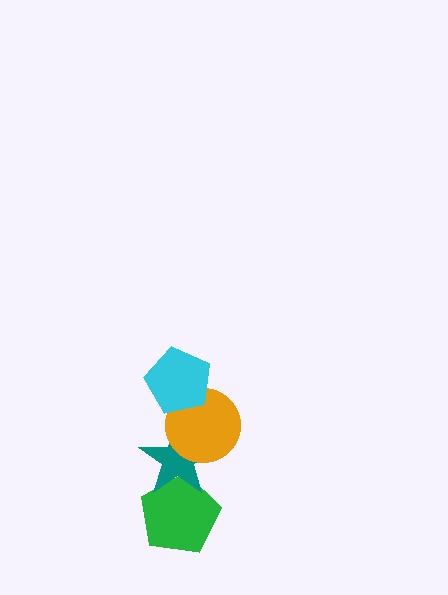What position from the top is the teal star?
The teal star is 3rd from the top.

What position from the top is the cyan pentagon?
The cyan pentagon is 1st from the top.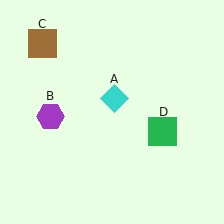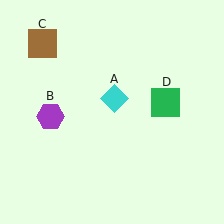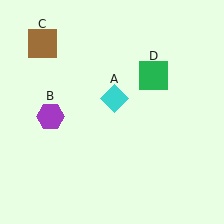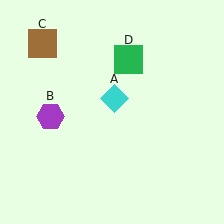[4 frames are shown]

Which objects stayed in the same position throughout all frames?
Cyan diamond (object A) and purple hexagon (object B) and brown square (object C) remained stationary.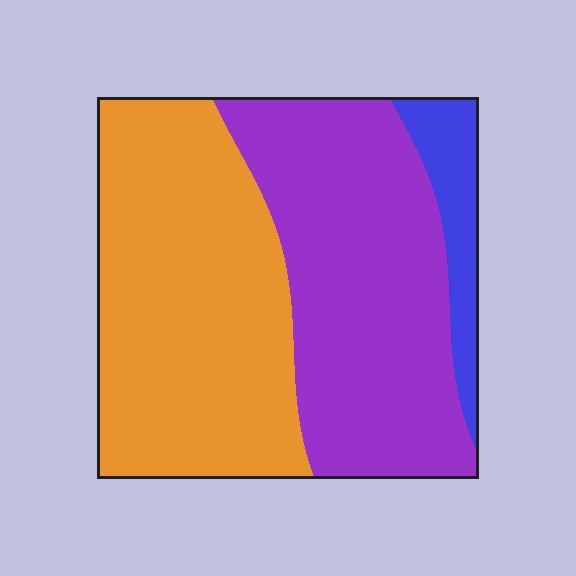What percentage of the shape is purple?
Purple covers roughly 45% of the shape.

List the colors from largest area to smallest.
From largest to smallest: orange, purple, blue.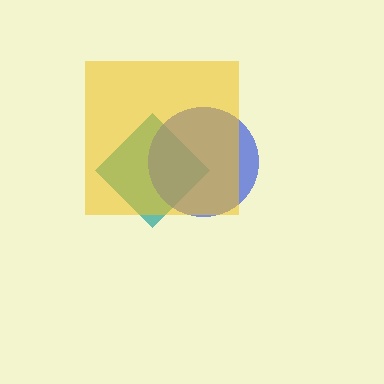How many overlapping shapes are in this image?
There are 3 overlapping shapes in the image.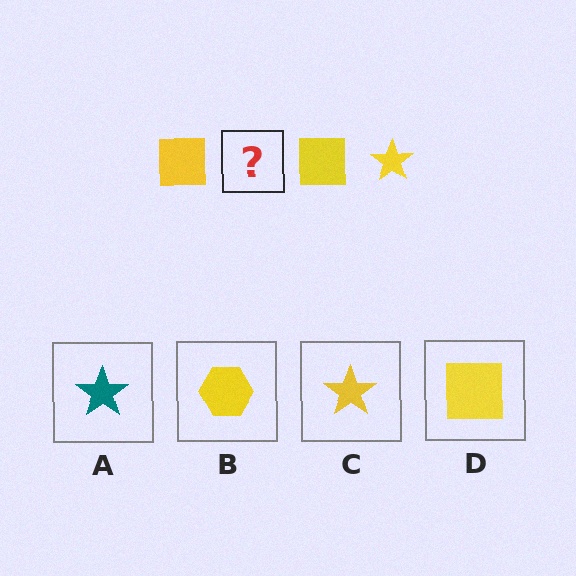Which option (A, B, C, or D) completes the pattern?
C.